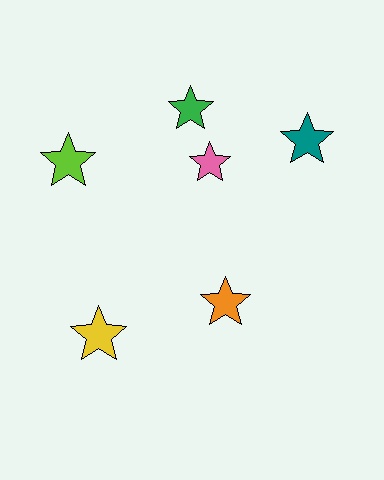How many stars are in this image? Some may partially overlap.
There are 6 stars.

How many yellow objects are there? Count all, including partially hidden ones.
There is 1 yellow object.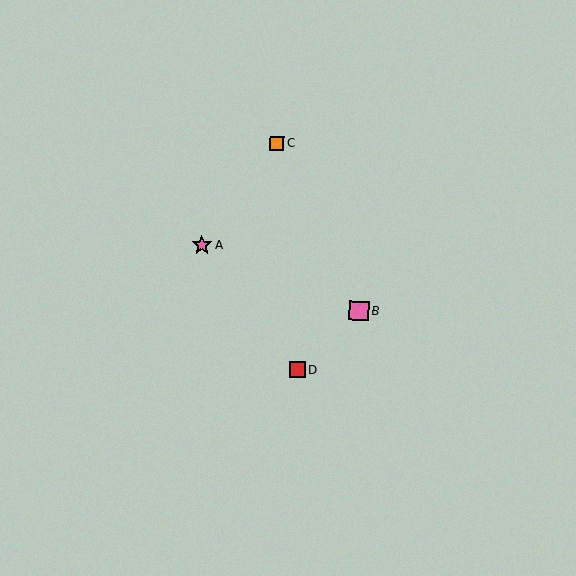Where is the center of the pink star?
The center of the pink star is at (202, 245).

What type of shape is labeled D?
Shape D is a red square.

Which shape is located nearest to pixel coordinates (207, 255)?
The pink star (labeled A) at (202, 245) is nearest to that location.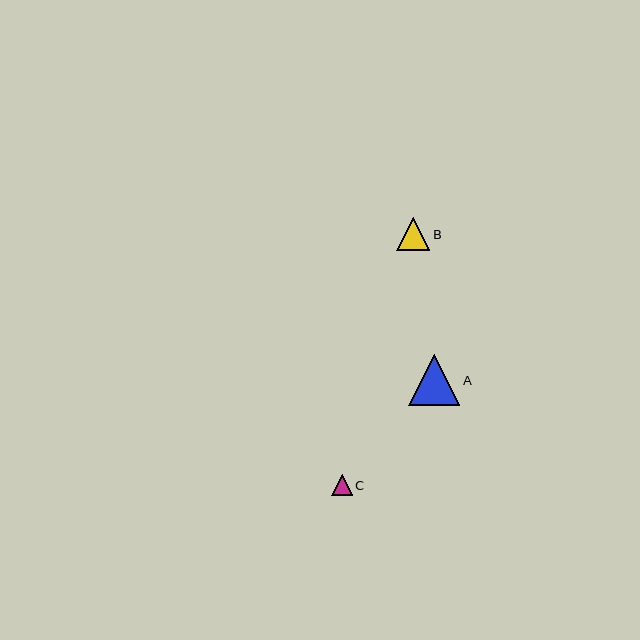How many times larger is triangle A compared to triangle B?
Triangle A is approximately 1.5 times the size of triangle B.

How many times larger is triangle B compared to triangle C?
Triangle B is approximately 1.6 times the size of triangle C.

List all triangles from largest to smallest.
From largest to smallest: A, B, C.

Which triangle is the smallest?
Triangle C is the smallest with a size of approximately 21 pixels.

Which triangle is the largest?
Triangle A is the largest with a size of approximately 51 pixels.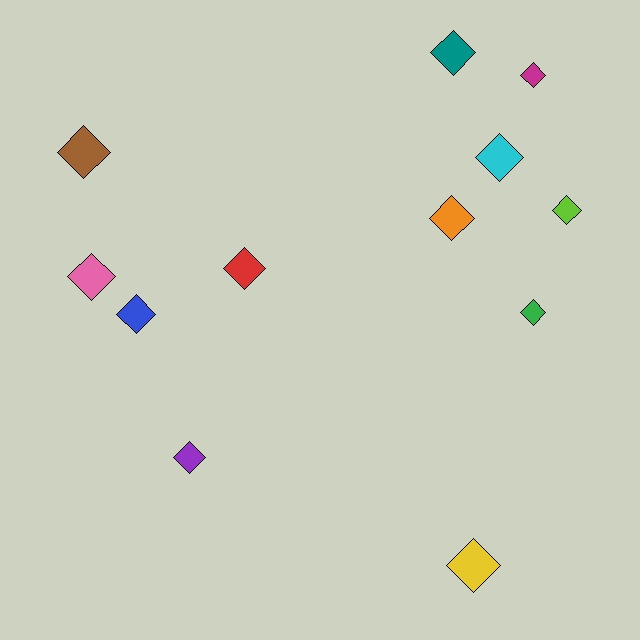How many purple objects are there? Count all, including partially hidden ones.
There is 1 purple object.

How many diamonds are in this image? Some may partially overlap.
There are 12 diamonds.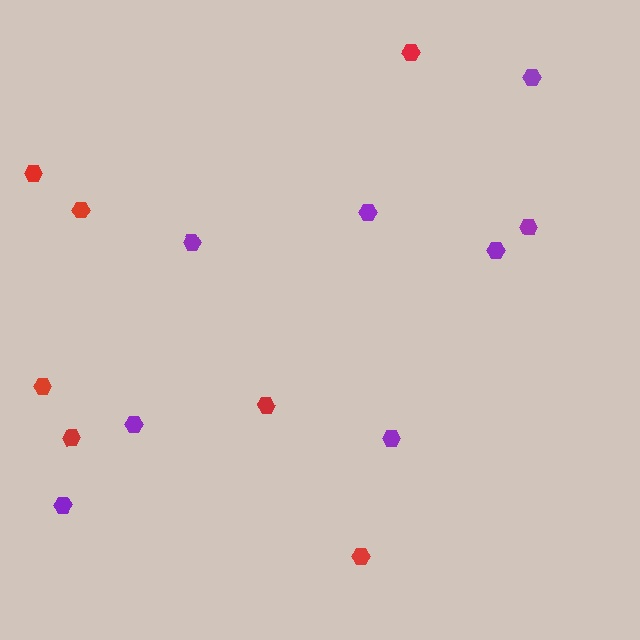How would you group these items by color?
There are 2 groups: one group of red hexagons (7) and one group of purple hexagons (8).